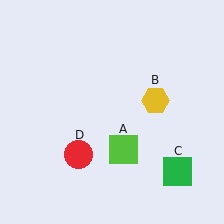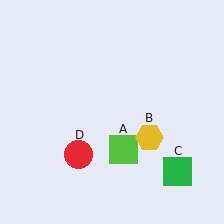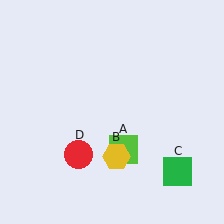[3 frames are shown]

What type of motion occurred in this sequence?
The yellow hexagon (object B) rotated clockwise around the center of the scene.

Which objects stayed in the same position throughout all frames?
Lime square (object A) and green square (object C) and red circle (object D) remained stationary.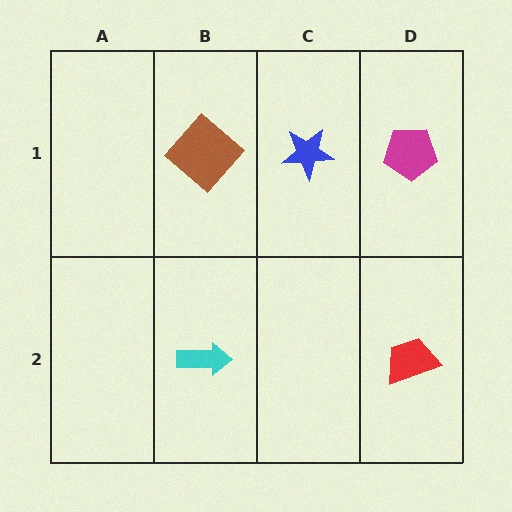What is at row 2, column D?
A red trapezoid.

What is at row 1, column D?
A magenta pentagon.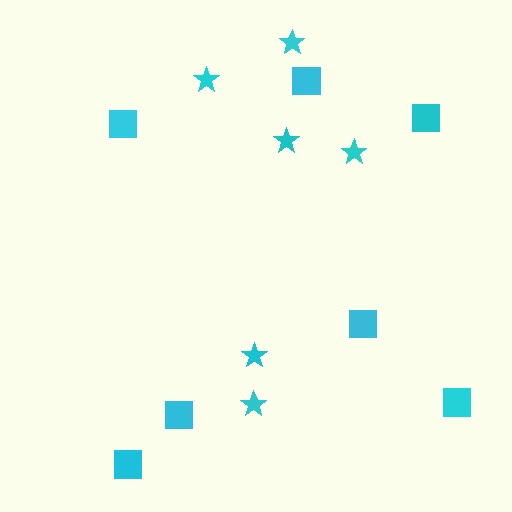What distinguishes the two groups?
There are 2 groups: one group of stars (6) and one group of squares (7).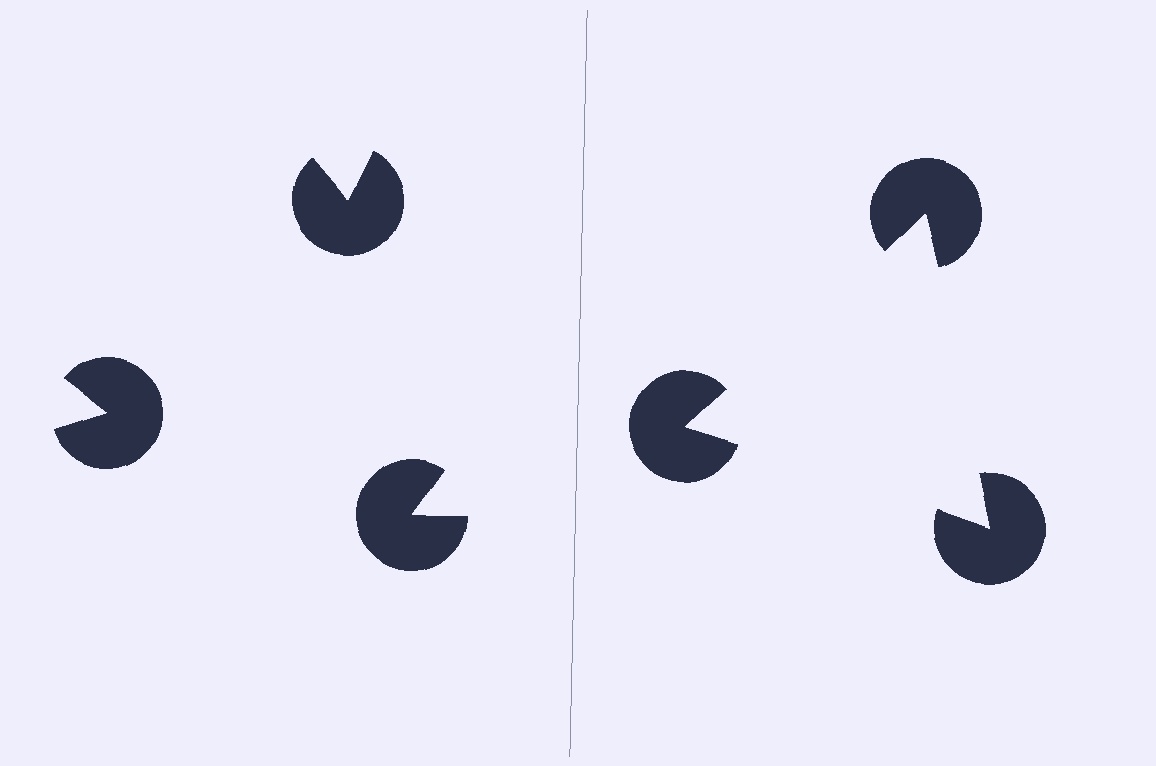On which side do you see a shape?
An illusory triangle appears on the right side. On the left side the wedge cuts are rotated, so no coherent shape forms.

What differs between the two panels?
The pac-man discs are positioned identically on both sides; only the wedge orientations differ. On the right they align to a triangle; on the left they are misaligned.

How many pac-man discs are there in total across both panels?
6 — 3 on each side.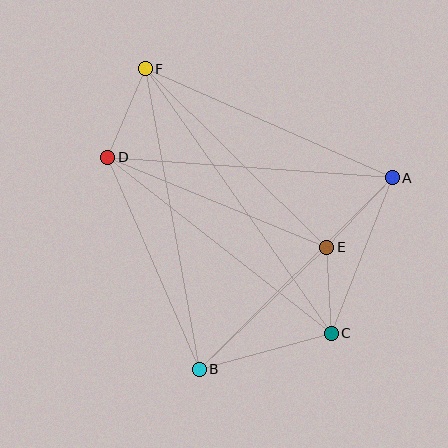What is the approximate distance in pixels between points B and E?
The distance between B and E is approximately 177 pixels.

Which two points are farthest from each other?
Points C and F are farthest from each other.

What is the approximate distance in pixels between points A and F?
The distance between A and F is approximately 270 pixels.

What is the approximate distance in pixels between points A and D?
The distance between A and D is approximately 285 pixels.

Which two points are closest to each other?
Points C and E are closest to each other.